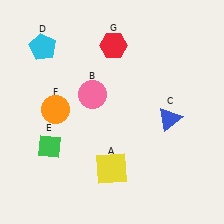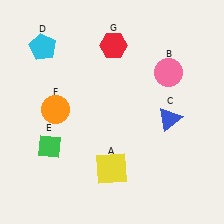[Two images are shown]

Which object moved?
The pink circle (B) moved right.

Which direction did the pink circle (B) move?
The pink circle (B) moved right.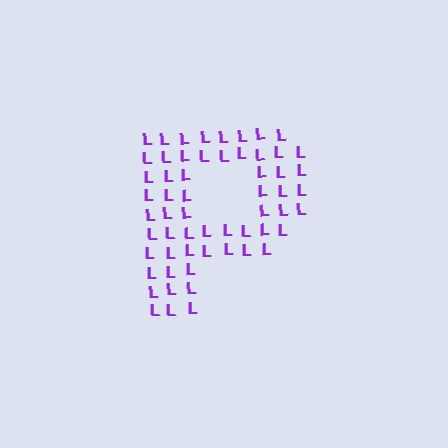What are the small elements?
The small elements are letter L's.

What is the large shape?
The large shape is the letter P.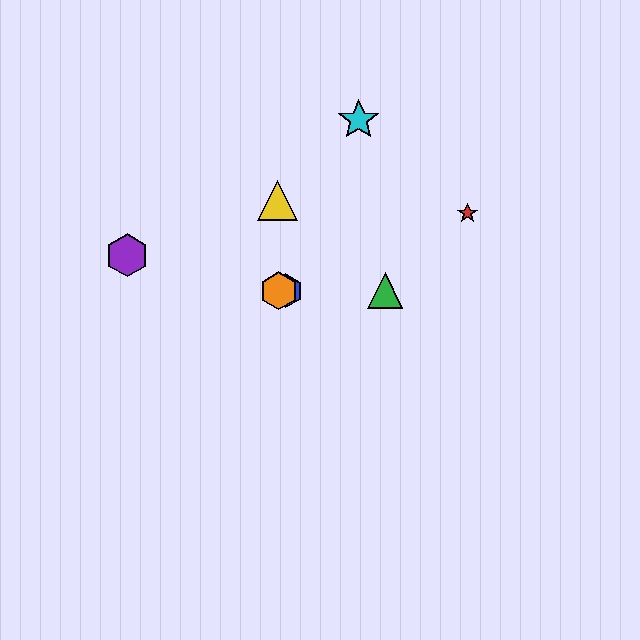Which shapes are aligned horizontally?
The blue hexagon, the green triangle, the orange hexagon are aligned horizontally.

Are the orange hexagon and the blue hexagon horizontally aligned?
Yes, both are at y≈291.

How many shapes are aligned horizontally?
3 shapes (the blue hexagon, the green triangle, the orange hexagon) are aligned horizontally.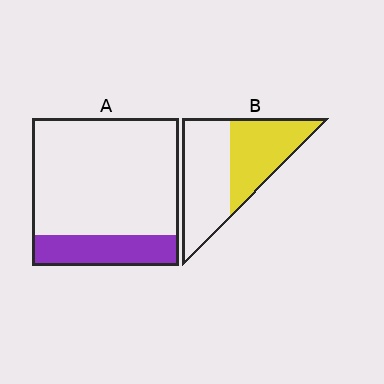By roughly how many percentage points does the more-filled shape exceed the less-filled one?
By roughly 25 percentage points (B over A).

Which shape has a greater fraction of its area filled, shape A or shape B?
Shape B.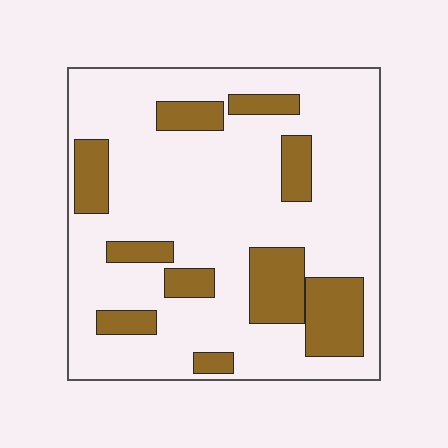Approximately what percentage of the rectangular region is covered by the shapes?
Approximately 25%.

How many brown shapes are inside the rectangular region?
10.